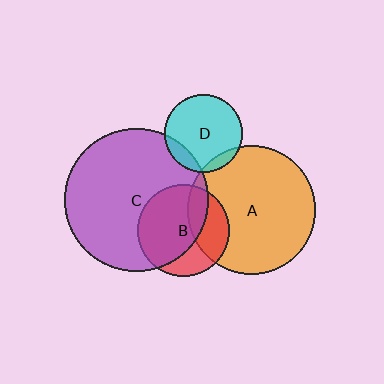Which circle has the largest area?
Circle C (purple).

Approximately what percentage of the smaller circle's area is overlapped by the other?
Approximately 5%.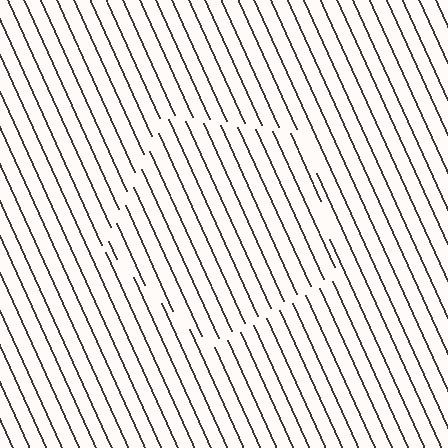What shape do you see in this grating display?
An illusory pentagon. The interior of the shape contains the same grating, shifted by half a period — the contour is defined by the phase discontinuity where line-ends from the inner and outer gratings abut.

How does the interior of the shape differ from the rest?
The interior of the shape contains the same grating, shifted by half a period — the contour is defined by the phase discontinuity where line-ends from the inner and outer gratings abut.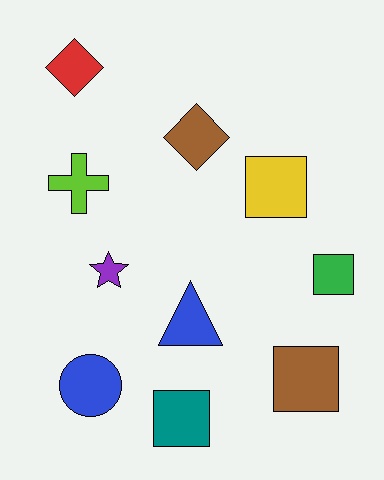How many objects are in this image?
There are 10 objects.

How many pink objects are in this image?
There are no pink objects.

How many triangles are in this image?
There is 1 triangle.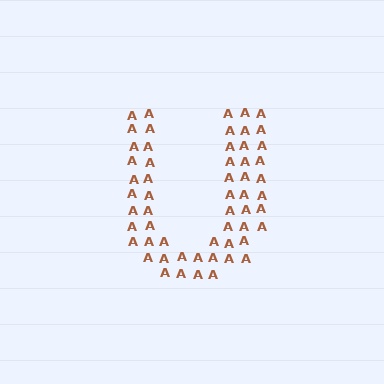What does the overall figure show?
The overall figure shows the letter U.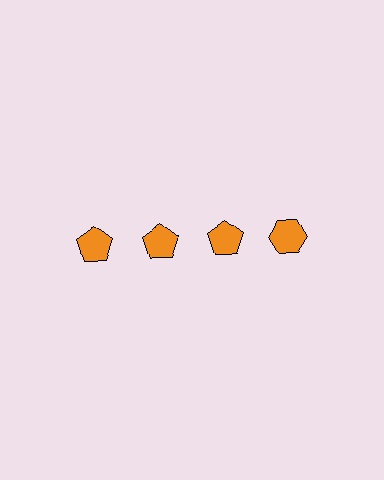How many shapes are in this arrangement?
There are 4 shapes arranged in a grid pattern.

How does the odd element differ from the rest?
It has a different shape: hexagon instead of pentagon.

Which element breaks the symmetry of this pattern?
The orange hexagon in the top row, second from right column breaks the symmetry. All other shapes are orange pentagons.